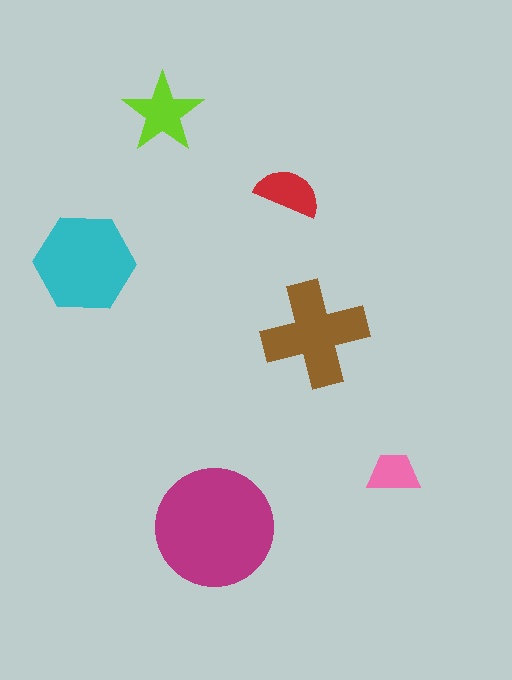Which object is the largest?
The magenta circle.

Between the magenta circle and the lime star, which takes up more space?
The magenta circle.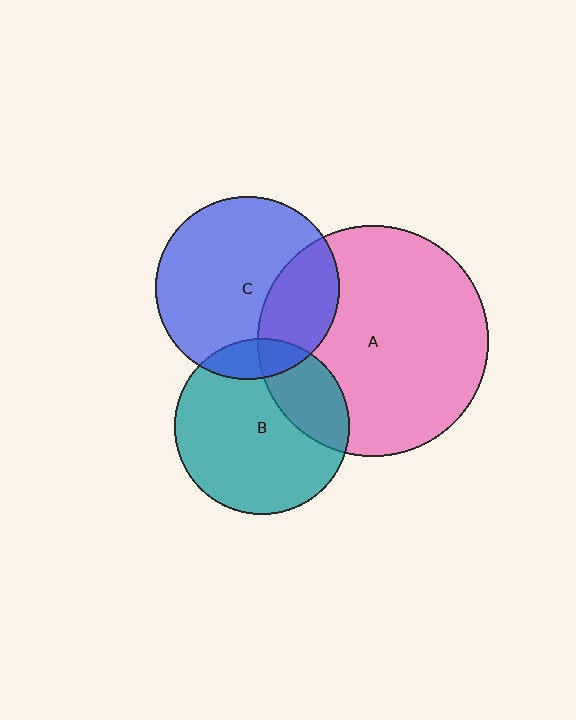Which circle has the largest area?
Circle A (pink).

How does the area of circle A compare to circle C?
Approximately 1.6 times.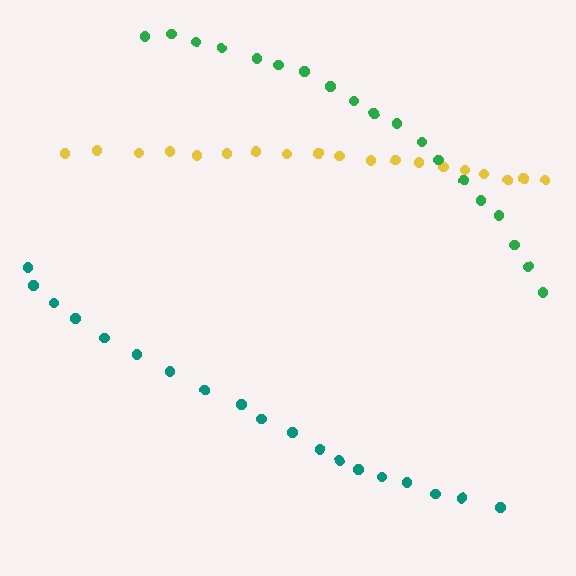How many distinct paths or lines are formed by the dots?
There are 3 distinct paths.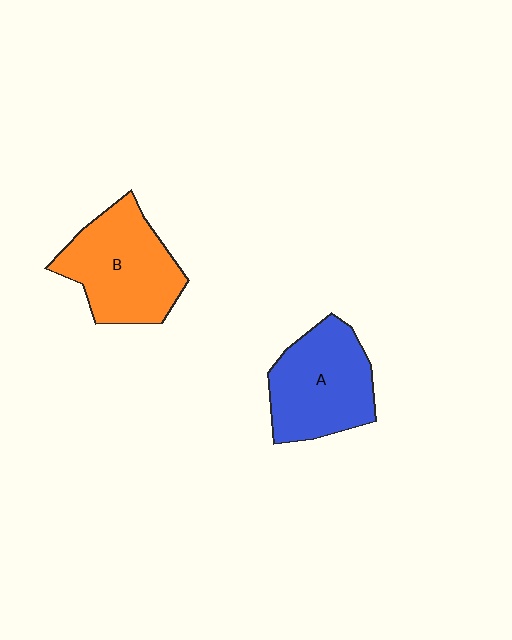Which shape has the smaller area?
Shape A (blue).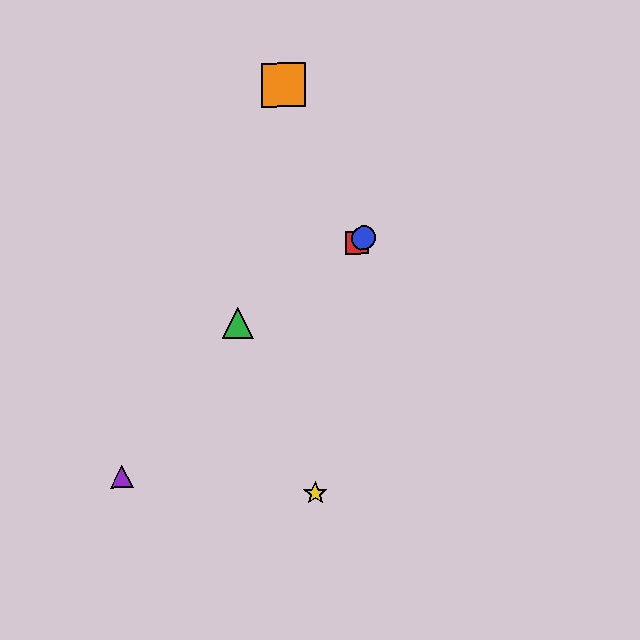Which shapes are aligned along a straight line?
The red square, the blue circle, the green triangle are aligned along a straight line.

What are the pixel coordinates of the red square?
The red square is at (357, 242).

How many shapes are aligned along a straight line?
3 shapes (the red square, the blue circle, the green triangle) are aligned along a straight line.